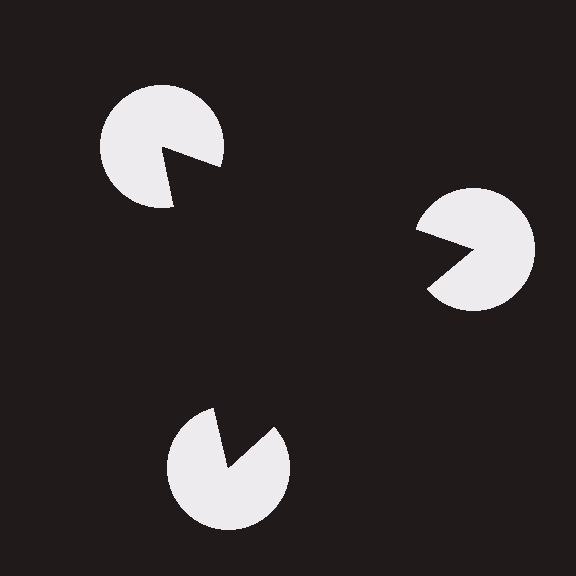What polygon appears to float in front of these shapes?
An illusory triangle — its edges are inferred from the aligned wedge cuts in the pac-man discs, not physically drawn.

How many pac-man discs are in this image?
There are 3 — one at each vertex of the illusory triangle.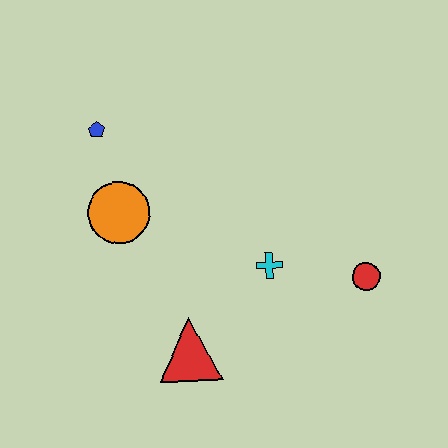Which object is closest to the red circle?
The cyan cross is closest to the red circle.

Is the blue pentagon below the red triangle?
No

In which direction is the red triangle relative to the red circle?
The red triangle is to the left of the red circle.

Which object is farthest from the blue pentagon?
The red circle is farthest from the blue pentagon.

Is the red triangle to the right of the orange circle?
Yes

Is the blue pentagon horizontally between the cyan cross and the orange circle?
No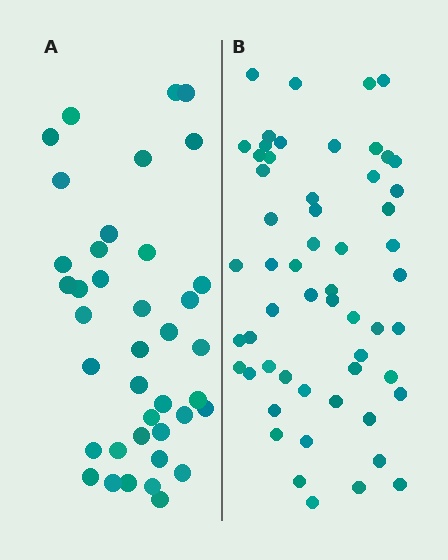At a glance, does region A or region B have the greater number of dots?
Region B (the right region) has more dots.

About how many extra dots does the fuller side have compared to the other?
Region B has approximately 15 more dots than region A.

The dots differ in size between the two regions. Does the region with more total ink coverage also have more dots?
No. Region A has more total ink coverage because its dots are larger, but region B actually contains more individual dots. Total area can be misleading — the number of items is what matters here.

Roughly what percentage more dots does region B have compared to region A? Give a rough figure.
About 45% more.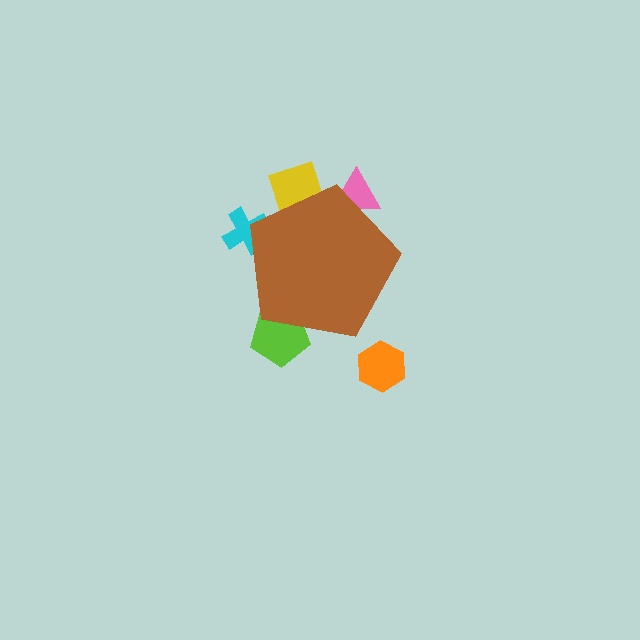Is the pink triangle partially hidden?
Yes, the pink triangle is partially hidden behind the brown pentagon.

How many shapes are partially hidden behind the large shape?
4 shapes are partially hidden.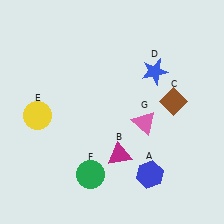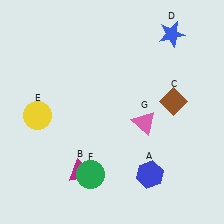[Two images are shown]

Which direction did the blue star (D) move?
The blue star (D) moved up.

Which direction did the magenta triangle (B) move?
The magenta triangle (B) moved left.